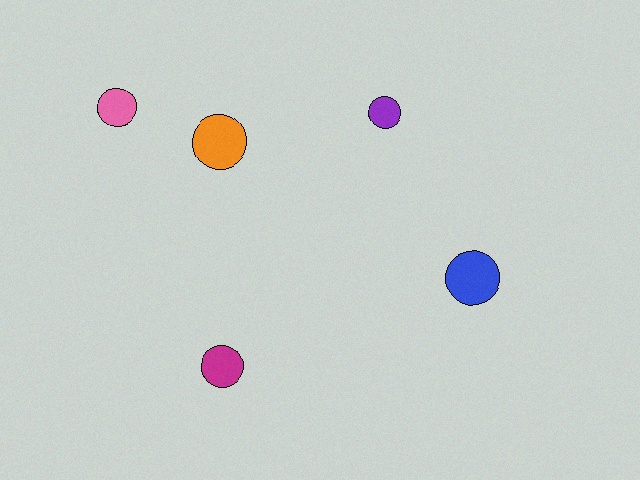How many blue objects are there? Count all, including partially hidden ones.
There is 1 blue object.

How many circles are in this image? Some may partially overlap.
There are 5 circles.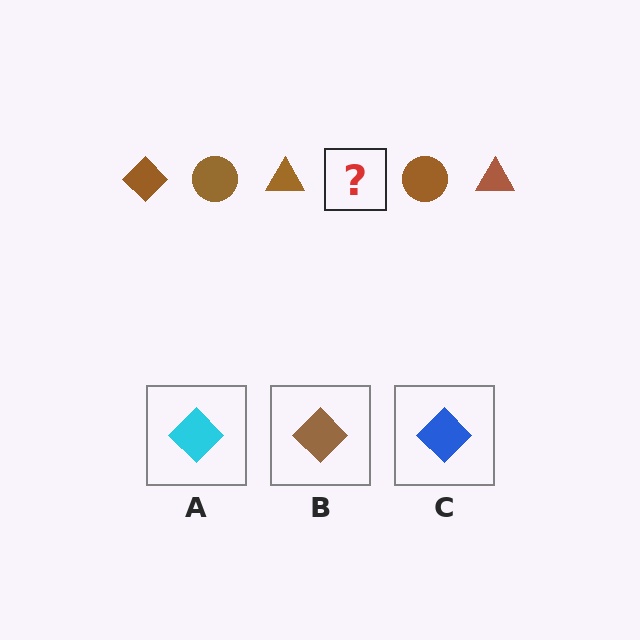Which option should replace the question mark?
Option B.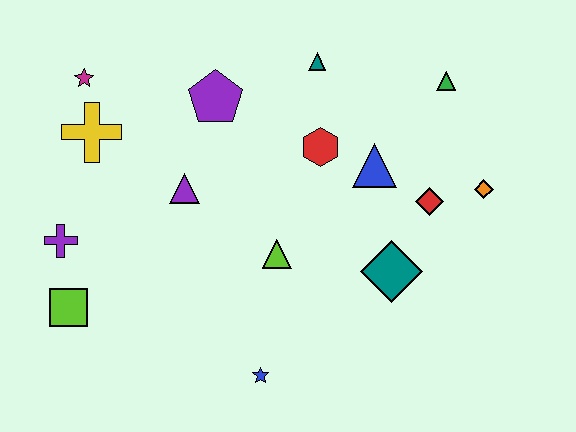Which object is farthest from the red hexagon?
The lime square is farthest from the red hexagon.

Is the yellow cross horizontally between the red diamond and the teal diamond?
No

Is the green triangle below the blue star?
No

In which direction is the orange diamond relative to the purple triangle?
The orange diamond is to the right of the purple triangle.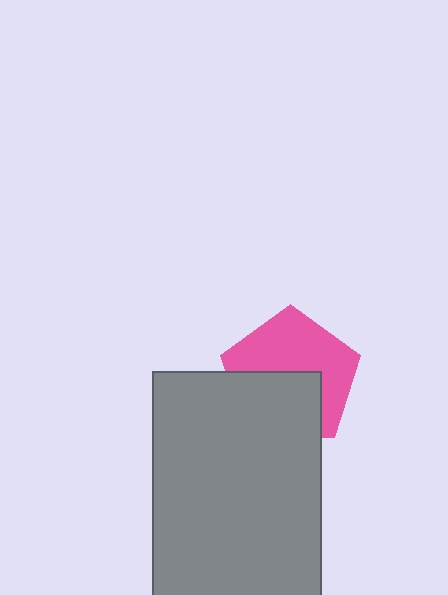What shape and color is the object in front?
The object in front is a gray rectangle.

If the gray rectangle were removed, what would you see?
You would see the complete pink pentagon.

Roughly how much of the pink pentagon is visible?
About half of it is visible (roughly 57%).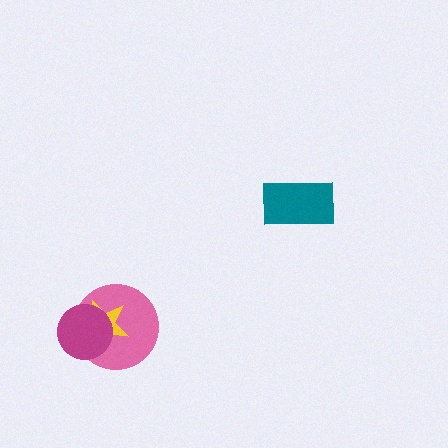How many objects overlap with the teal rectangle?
0 objects overlap with the teal rectangle.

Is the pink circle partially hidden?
Yes, it is partially covered by another shape.